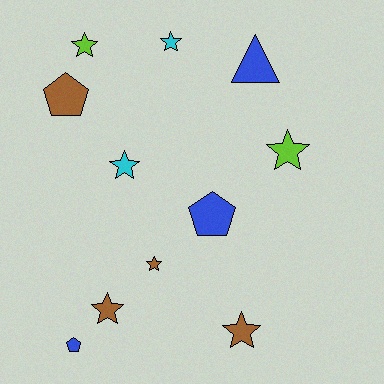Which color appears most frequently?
Brown, with 4 objects.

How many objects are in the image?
There are 11 objects.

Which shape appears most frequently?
Star, with 7 objects.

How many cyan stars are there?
There are 2 cyan stars.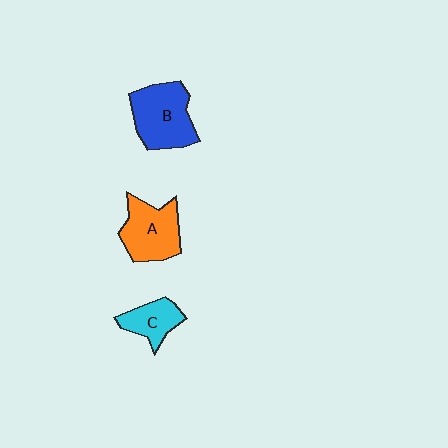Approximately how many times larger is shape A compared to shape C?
Approximately 1.6 times.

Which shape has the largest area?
Shape B (blue).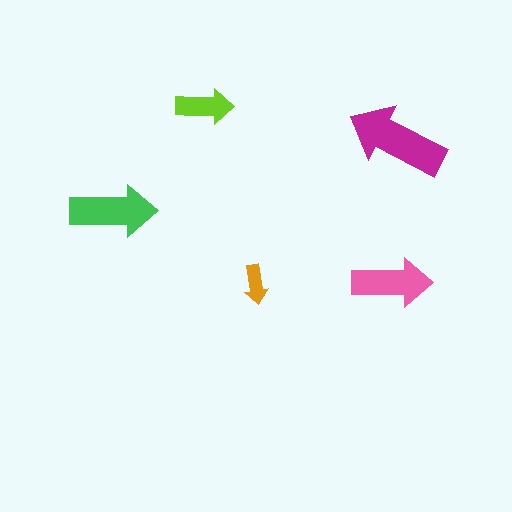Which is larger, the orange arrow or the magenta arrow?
The magenta one.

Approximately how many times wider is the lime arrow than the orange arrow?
About 1.5 times wider.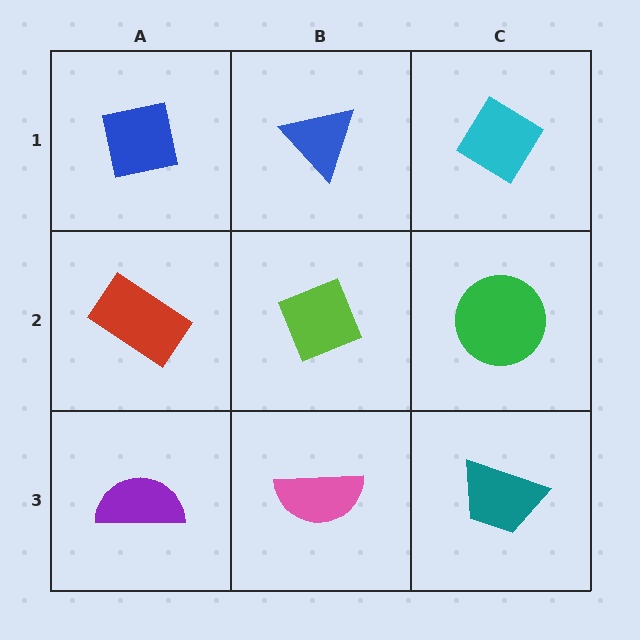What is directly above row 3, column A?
A red rectangle.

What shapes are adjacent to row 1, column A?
A red rectangle (row 2, column A), a blue triangle (row 1, column B).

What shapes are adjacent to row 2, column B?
A blue triangle (row 1, column B), a pink semicircle (row 3, column B), a red rectangle (row 2, column A), a green circle (row 2, column C).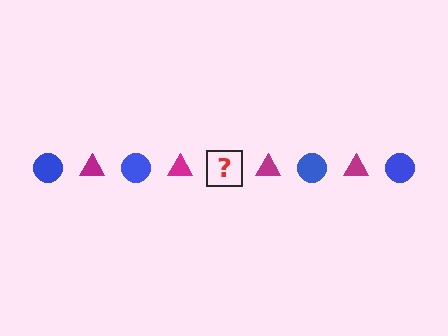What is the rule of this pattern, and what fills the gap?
The rule is that the pattern alternates between blue circle and magenta triangle. The gap should be filled with a blue circle.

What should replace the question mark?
The question mark should be replaced with a blue circle.